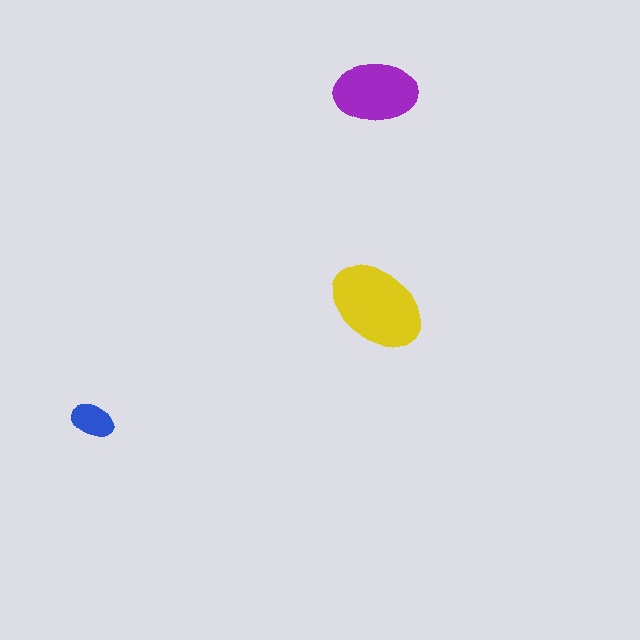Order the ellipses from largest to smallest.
the yellow one, the purple one, the blue one.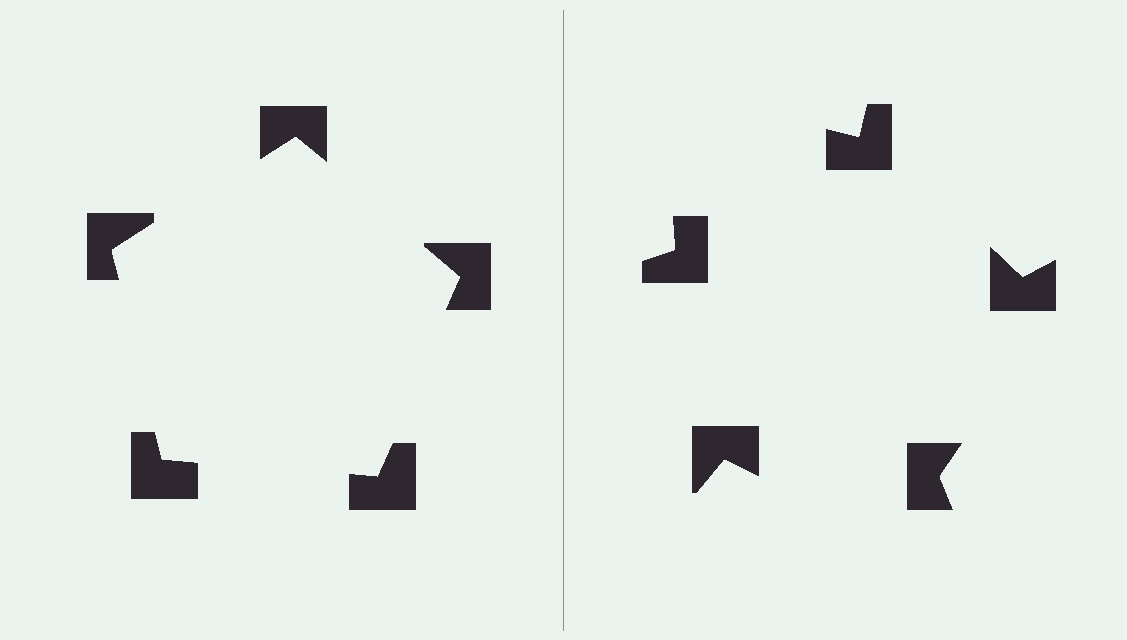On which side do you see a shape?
An illusory pentagon appears on the left side. On the right side the wedge cuts are rotated, so no coherent shape forms.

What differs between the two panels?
The notched squares are positioned identically on both sides; only the wedge orientations differ. On the left they align to a pentagon; on the right they are misaligned.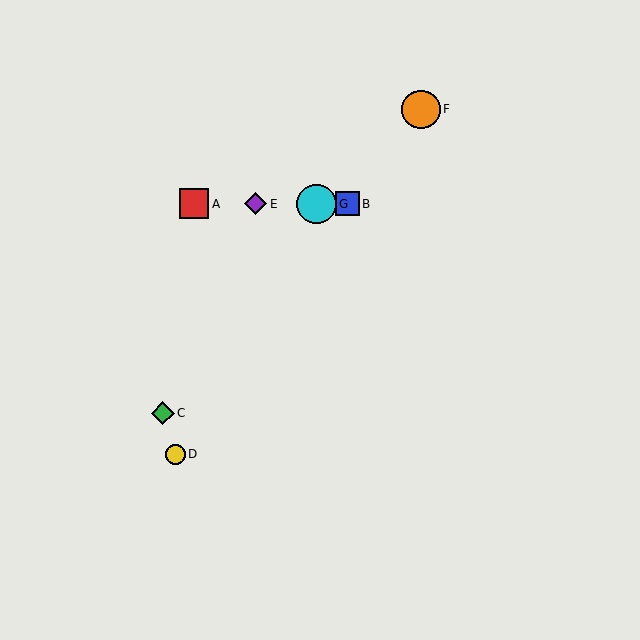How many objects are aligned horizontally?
4 objects (A, B, E, G) are aligned horizontally.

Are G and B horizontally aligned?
Yes, both are at y≈204.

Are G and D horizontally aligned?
No, G is at y≈204 and D is at y≈454.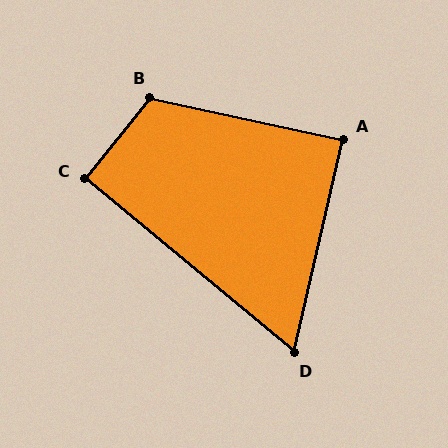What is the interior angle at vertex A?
Approximately 89 degrees (approximately right).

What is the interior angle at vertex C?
Approximately 91 degrees (approximately right).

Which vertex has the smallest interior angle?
D, at approximately 63 degrees.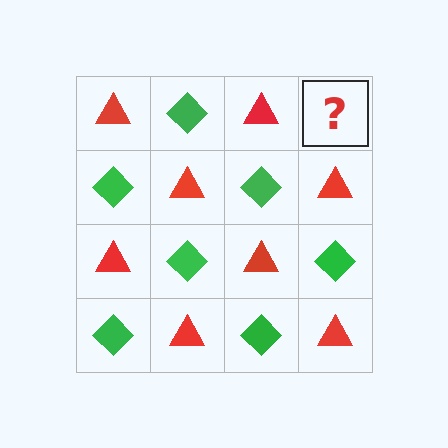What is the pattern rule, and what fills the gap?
The rule is that it alternates red triangle and green diamond in a checkerboard pattern. The gap should be filled with a green diamond.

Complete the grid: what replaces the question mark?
The question mark should be replaced with a green diamond.